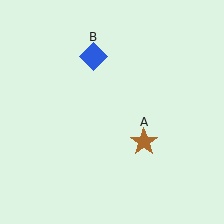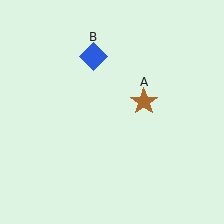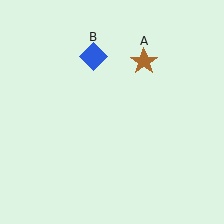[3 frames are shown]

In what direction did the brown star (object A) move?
The brown star (object A) moved up.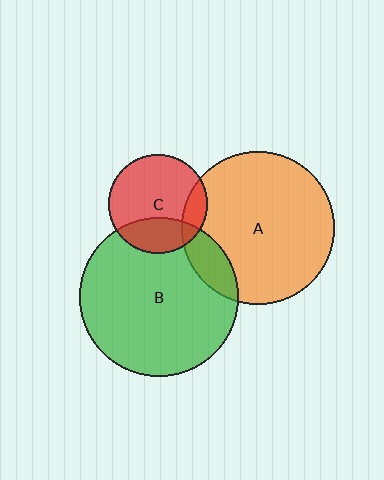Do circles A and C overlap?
Yes.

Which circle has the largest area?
Circle B (green).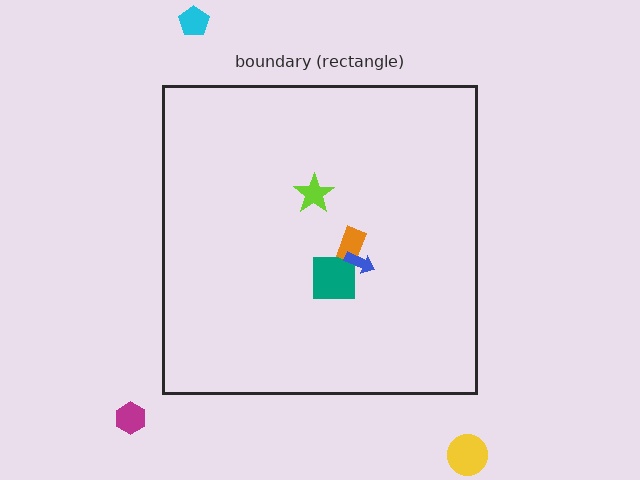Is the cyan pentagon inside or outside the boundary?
Outside.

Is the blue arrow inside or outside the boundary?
Inside.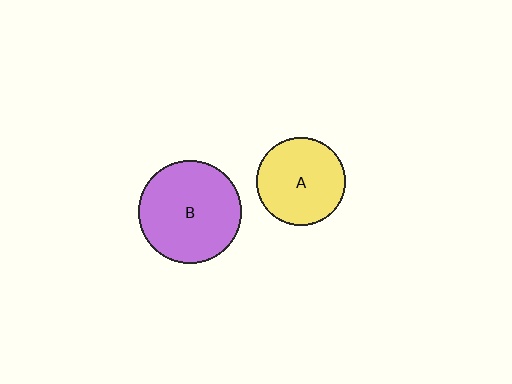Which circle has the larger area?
Circle B (purple).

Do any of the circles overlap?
No, none of the circles overlap.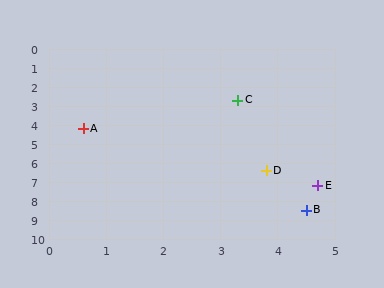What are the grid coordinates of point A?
Point A is at approximately (0.6, 4.2).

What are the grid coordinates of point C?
Point C is at approximately (3.3, 2.7).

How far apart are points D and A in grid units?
Points D and A are about 3.9 grid units apart.